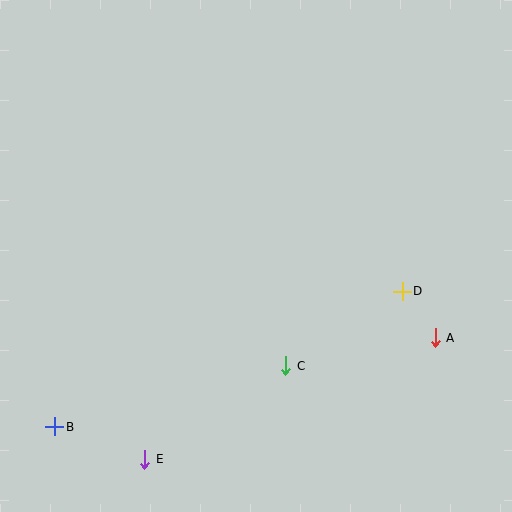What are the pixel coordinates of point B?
Point B is at (55, 427).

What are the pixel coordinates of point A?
Point A is at (435, 338).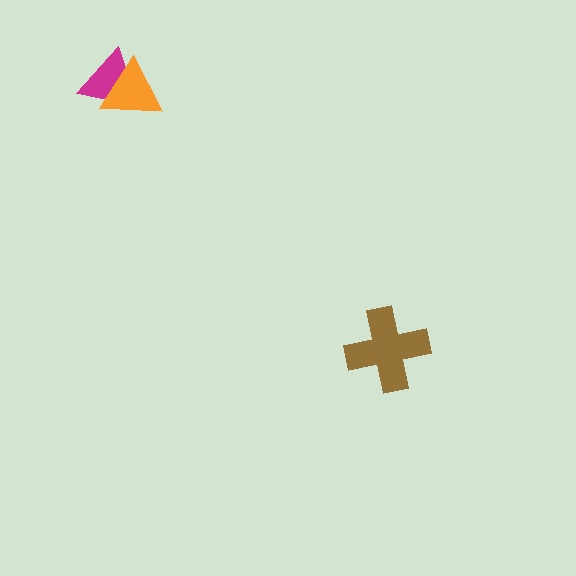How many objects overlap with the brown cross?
0 objects overlap with the brown cross.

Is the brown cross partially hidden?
No, no other shape covers it.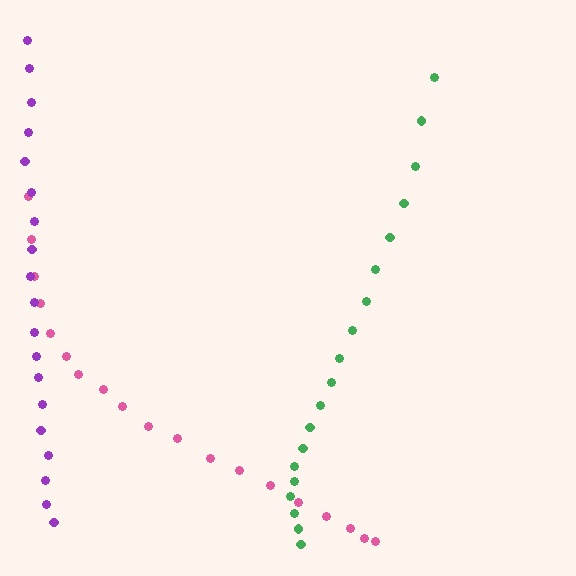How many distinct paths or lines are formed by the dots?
There are 3 distinct paths.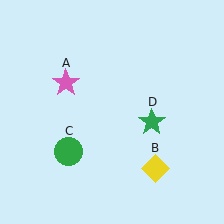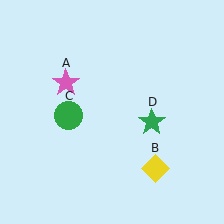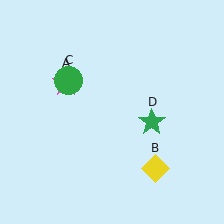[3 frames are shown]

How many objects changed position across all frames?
1 object changed position: green circle (object C).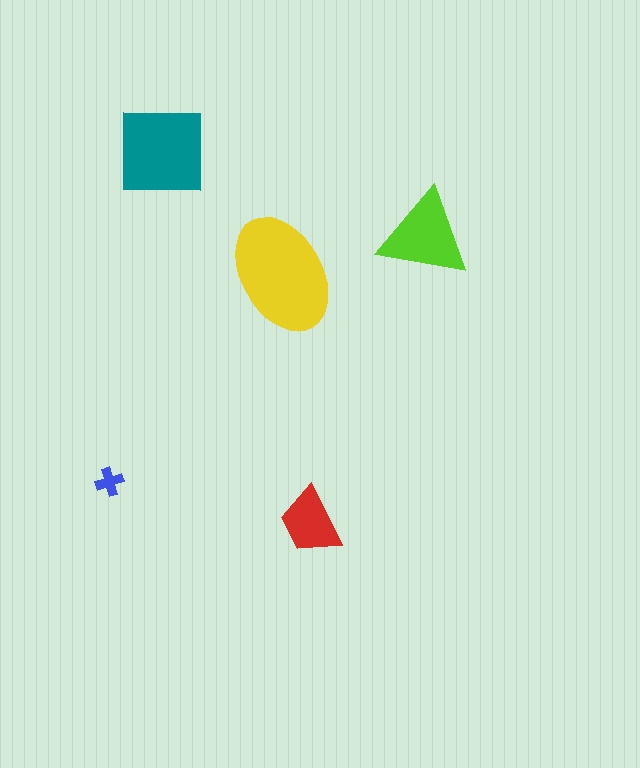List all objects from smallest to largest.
The blue cross, the red trapezoid, the lime triangle, the teal square, the yellow ellipse.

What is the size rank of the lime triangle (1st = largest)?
3rd.